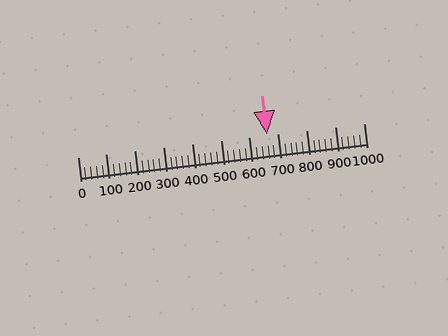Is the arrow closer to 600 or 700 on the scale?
The arrow is closer to 700.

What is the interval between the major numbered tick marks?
The major tick marks are spaced 100 units apart.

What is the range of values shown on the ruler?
The ruler shows values from 0 to 1000.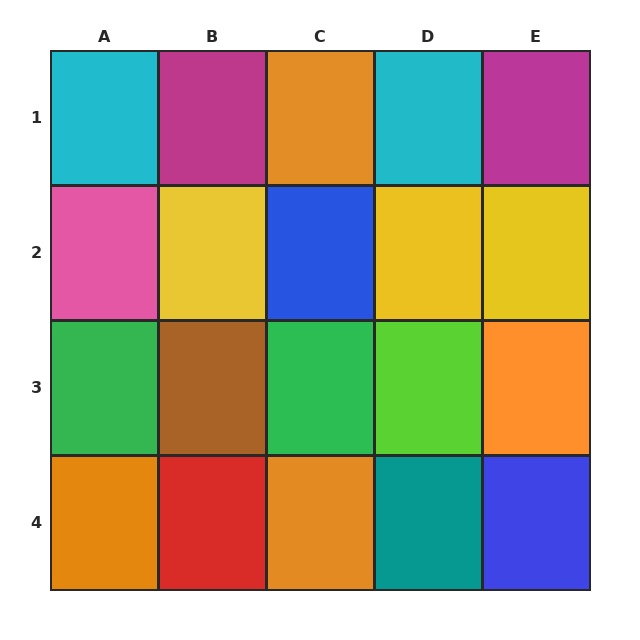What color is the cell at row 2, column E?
Yellow.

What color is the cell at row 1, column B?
Magenta.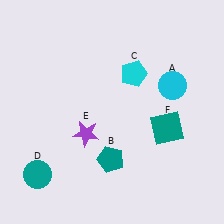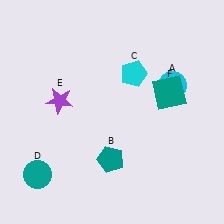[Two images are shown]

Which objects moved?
The objects that moved are: the purple star (E), the teal square (F).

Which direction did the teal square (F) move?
The teal square (F) moved up.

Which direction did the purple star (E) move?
The purple star (E) moved up.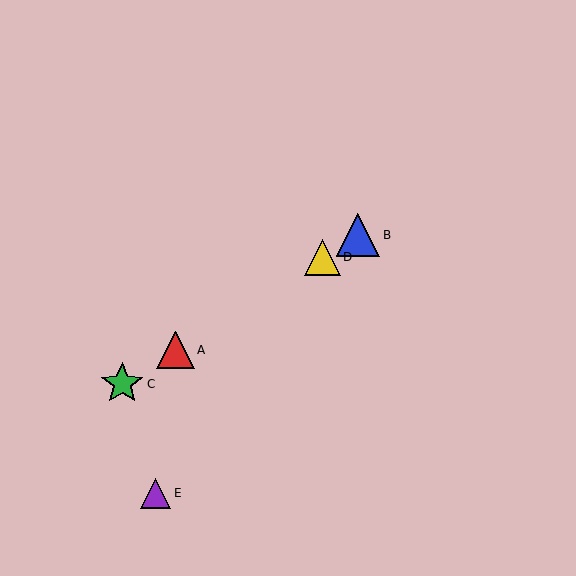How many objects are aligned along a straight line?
4 objects (A, B, C, D) are aligned along a straight line.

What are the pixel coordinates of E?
Object E is at (155, 493).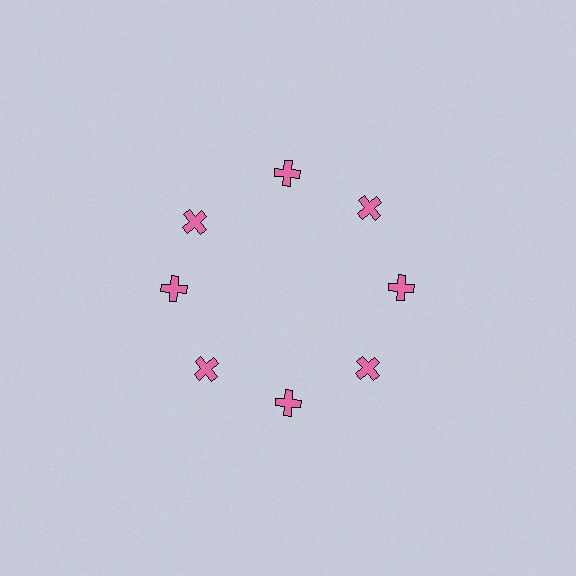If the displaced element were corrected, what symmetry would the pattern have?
It would have 8-fold rotational symmetry — the pattern would map onto itself every 45 degrees.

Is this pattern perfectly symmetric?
No. The 8 pink crosses are arranged in a ring, but one element near the 10 o'clock position is rotated out of alignment along the ring, breaking the 8-fold rotational symmetry.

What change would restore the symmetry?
The symmetry would be restored by rotating it back into even spacing with its neighbors so that all 8 crosses sit at equal angles and equal distance from the center.